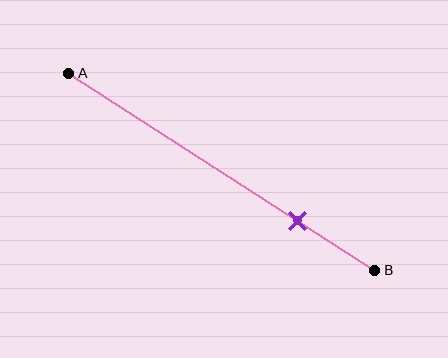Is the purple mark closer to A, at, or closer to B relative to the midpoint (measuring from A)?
The purple mark is closer to point B than the midpoint of segment AB.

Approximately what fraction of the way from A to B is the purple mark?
The purple mark is approximately 75% of the way from A to B.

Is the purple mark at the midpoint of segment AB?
No, the mark is at about 75% from A, not at the 50% midpoint.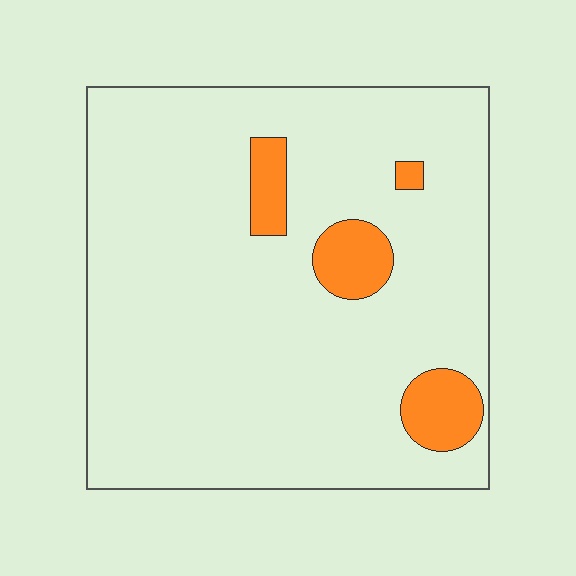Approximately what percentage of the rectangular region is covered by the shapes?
Approximately 10%.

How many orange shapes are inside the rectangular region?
4.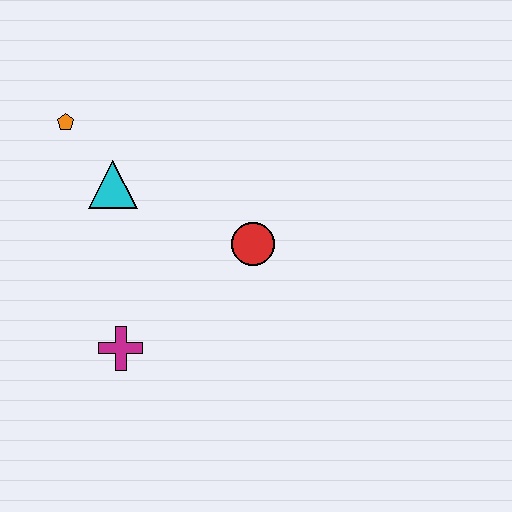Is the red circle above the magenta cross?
Yes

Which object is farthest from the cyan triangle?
The magenta cross is farthest from the cyan triangle.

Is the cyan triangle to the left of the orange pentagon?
No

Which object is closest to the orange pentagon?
The cyan triangle is closest to the orange pentagon.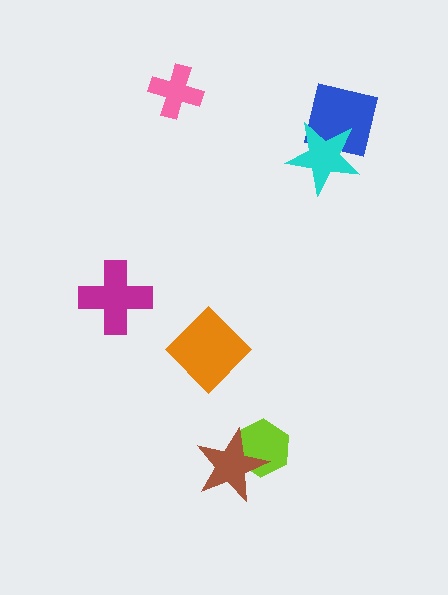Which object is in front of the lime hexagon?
The brown star is in front of the lime hexagon.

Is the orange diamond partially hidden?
No, no other shape covers it.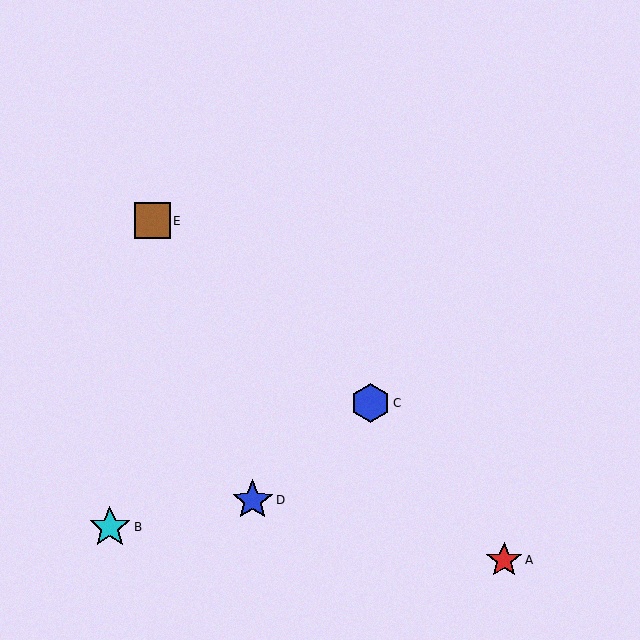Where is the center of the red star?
The center of the red star is at (504, 560).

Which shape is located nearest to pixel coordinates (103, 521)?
The cyan star (labeled B) at (110, 527) is nearest to that location.